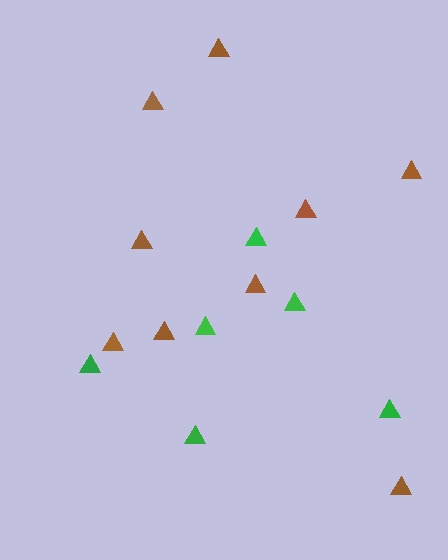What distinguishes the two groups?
There are 2 groups: one group of brown triangles (9) and one group of green triangles (6).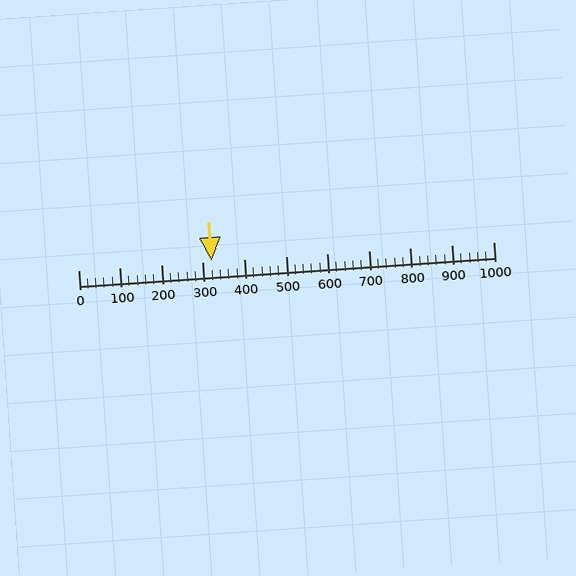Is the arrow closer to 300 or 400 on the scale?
The arrow is closer to 300.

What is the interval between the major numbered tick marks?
The major tick marks are spaced 100 units apart.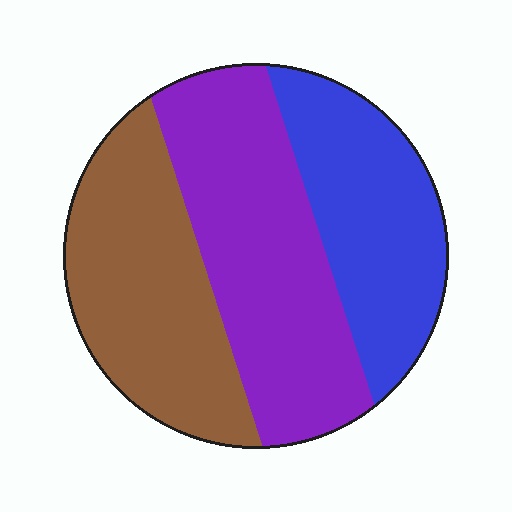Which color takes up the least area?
Blue, at roughly 30%.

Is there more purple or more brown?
Purple.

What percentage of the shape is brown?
Brown takes up about one third (1/3) of the shape.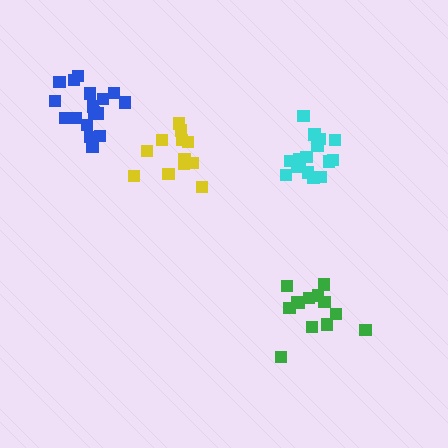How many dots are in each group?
Group 1: 12 dots, Group 2: 16 dots, Group 3: 13 dots, Group 4: 18 dots (59 total).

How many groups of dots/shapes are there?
There are 4 groups.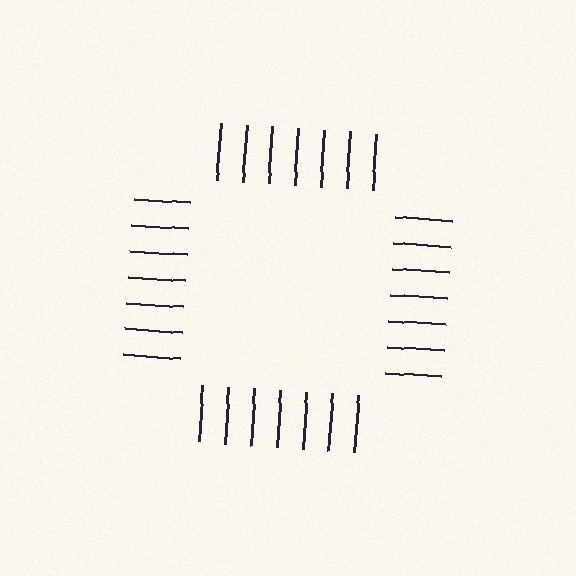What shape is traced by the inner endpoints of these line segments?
An illusory square — the line segments terminate on its edges but no continuous stroke is drawn.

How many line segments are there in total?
28 — 7 along each of the 4 edges.